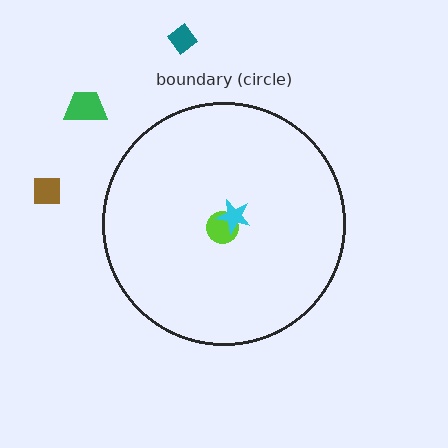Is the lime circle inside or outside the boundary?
Inside.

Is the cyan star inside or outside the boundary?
Inside.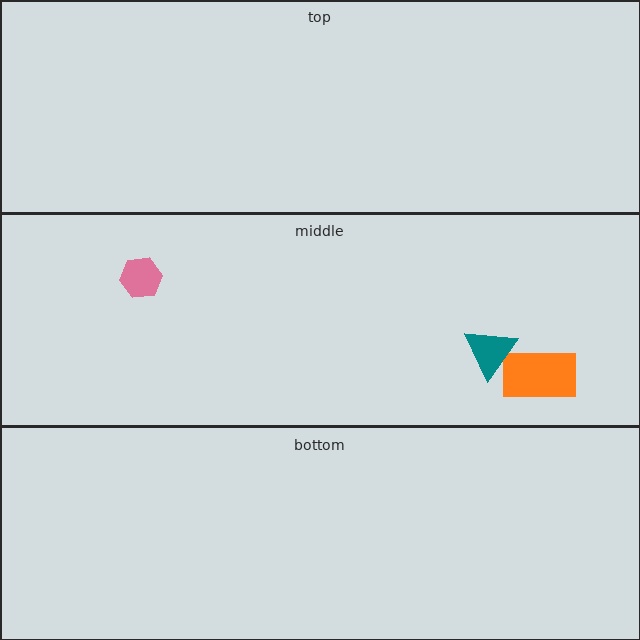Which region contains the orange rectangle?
The middle region.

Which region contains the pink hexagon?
The middle region.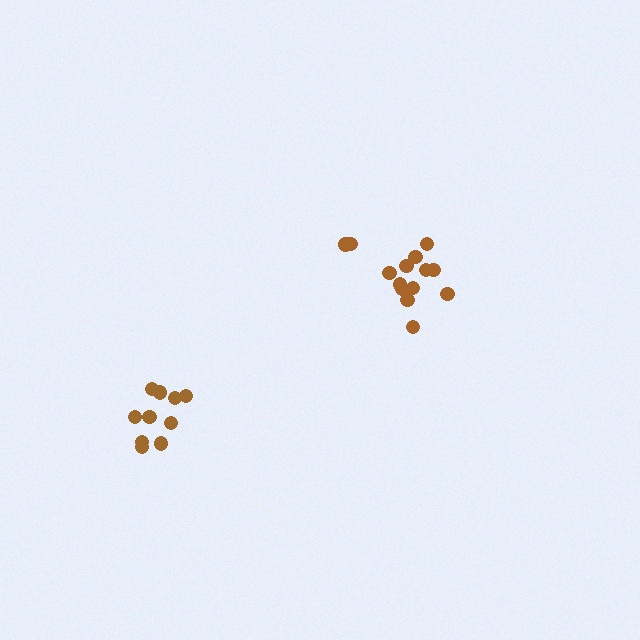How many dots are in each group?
Group 1: 14 dots, Group 2: 10 dots (24 total).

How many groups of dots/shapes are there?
There are 2 groups.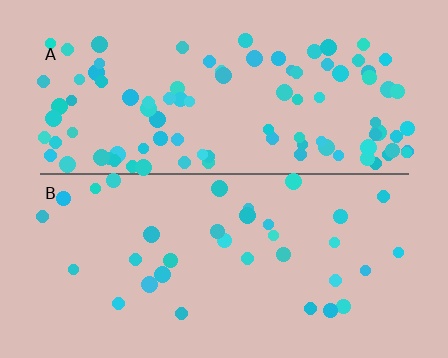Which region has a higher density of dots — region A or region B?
A (the top).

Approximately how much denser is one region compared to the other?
Approximately 2.7× — region A over region B.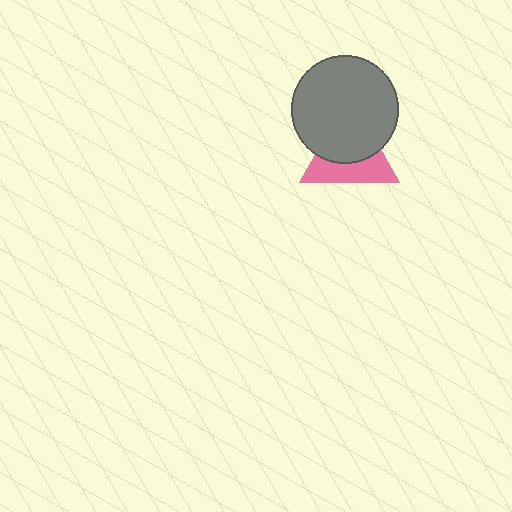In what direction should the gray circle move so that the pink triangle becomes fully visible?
The gray circle should move up. That is the shortest direction to clear the overlap and leave the pink triangle fully visible.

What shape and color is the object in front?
The object in front is a gray circle.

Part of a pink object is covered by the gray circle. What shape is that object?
It is a triangle.